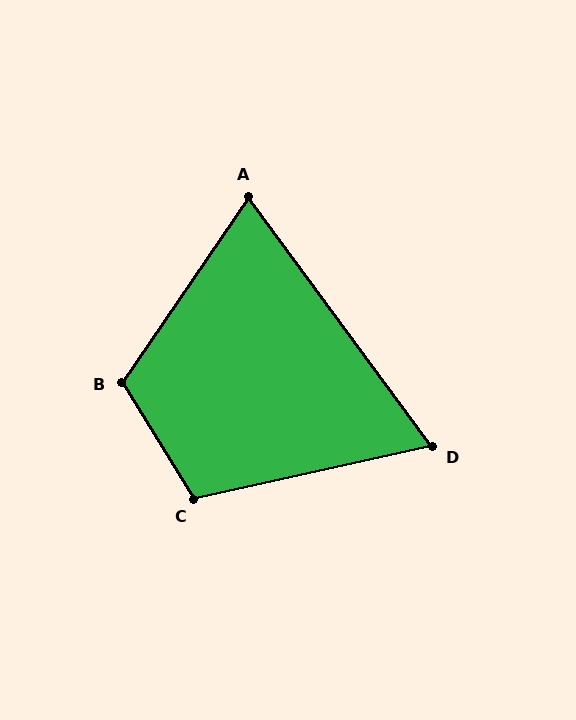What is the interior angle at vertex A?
Approximately 71 degrees (acute).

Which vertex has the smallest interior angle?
D, at approximately 66 degrees.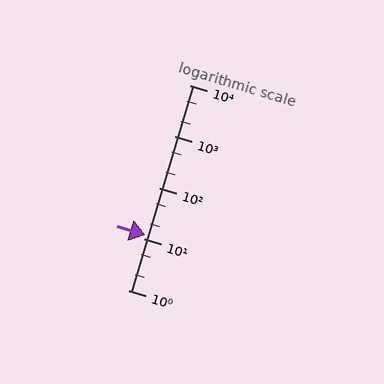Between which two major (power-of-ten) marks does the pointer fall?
The pointer is between 10 and 100.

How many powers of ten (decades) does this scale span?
The scale spans 4 decades, from 1 to 10000.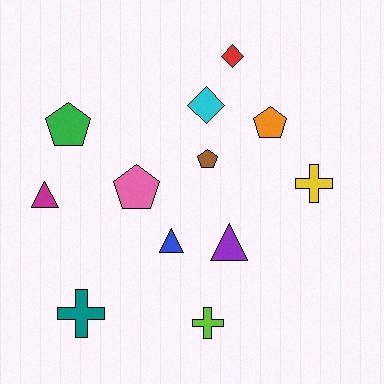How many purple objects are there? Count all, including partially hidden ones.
There is 1 purple object.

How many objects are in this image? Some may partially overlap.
There are 12 objects.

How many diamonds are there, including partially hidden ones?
There are 2 diamonds.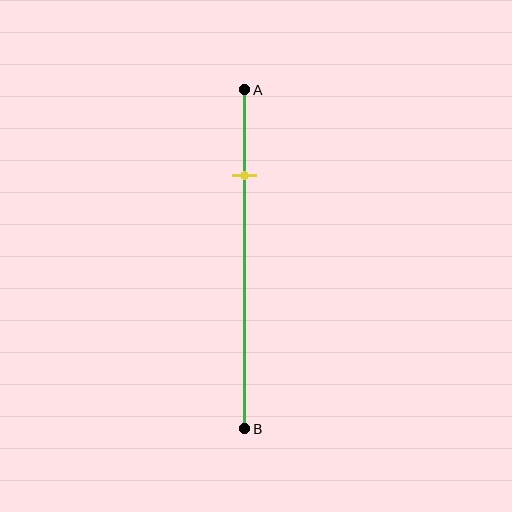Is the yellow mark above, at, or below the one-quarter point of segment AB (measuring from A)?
The yellow mark is approximately at the one-quarter point of segment AB.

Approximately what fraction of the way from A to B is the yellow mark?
The yellow mark is approximately 25% of the way from A to B.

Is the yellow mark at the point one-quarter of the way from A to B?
Yes, the mark is approximately at the one-quarter point.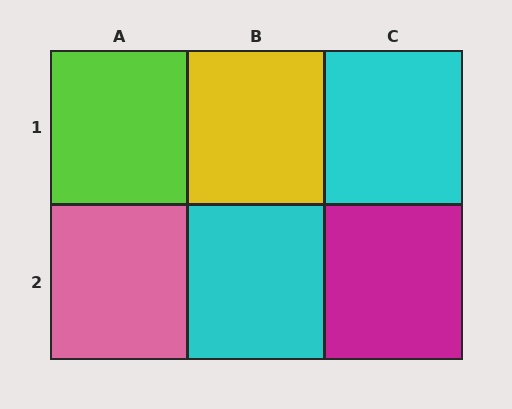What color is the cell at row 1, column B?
Yellow.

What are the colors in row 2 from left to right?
Pink, cyan, magenta.